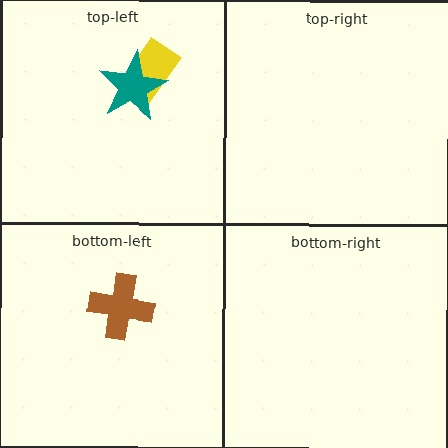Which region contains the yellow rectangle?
The top-left region.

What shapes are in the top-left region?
The yellow rectangle, the teal star.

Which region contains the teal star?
The top-left region.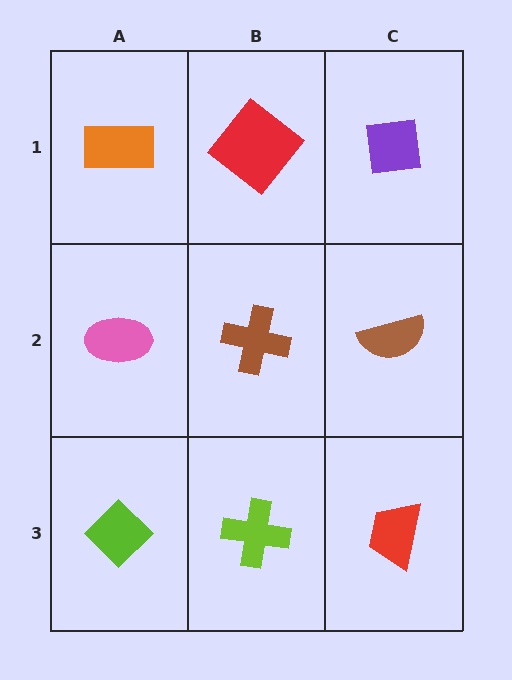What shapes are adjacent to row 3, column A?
A pink ellipse (row 2, column A), a lime cross (row 3, column B).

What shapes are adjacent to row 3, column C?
A brown semicircle (row 2, column C), a lime cross (row 3, column B).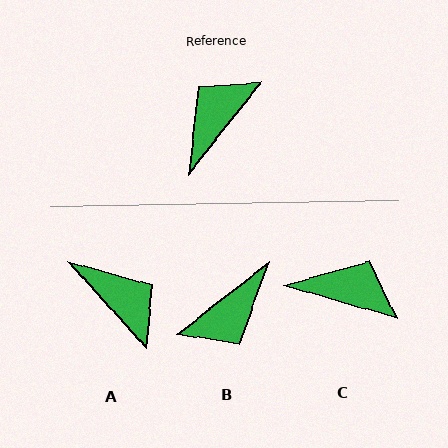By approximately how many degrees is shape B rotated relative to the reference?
Approximately 167 degrees counter-clockwise.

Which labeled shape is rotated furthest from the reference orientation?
B, about 167 degrees away.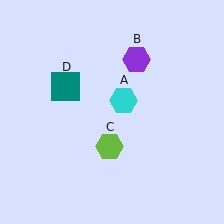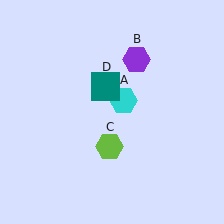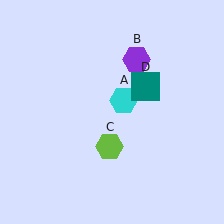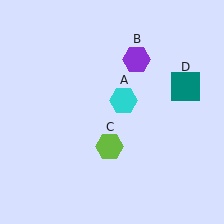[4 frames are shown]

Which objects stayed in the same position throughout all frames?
Cyan hexagon (object A) and purple hexagon (object B) and lime hexagon (object C) remained stationary.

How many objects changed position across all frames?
1 object changed position: teal square (object D).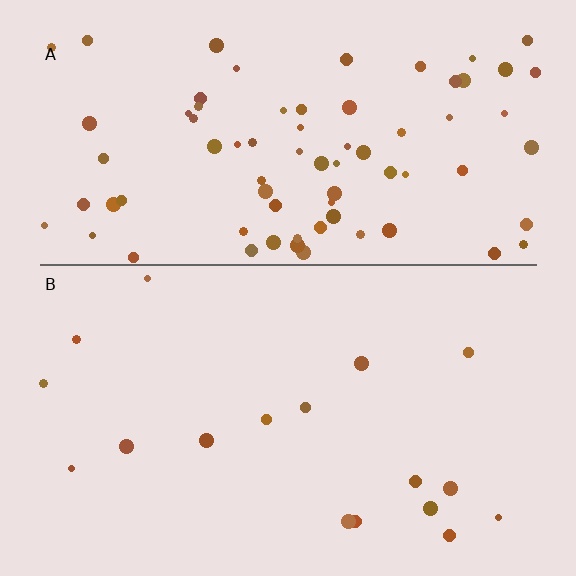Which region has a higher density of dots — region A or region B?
A (the top).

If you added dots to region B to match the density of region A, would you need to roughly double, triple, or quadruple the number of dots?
Approximately quadruple.